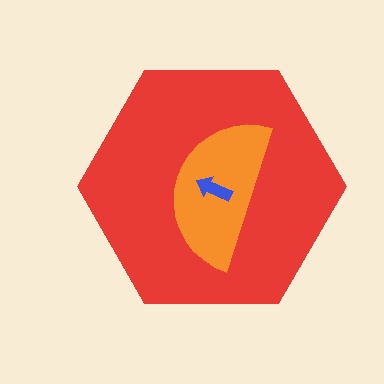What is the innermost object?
The blue arrow.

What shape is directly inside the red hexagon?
The orange semicircle.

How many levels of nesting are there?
3.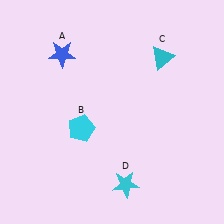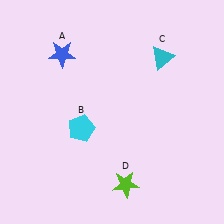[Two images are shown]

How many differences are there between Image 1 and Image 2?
There is 1 difference between the two images.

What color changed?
The star (D) changed from cyan in Image 1 to lime in Image 2.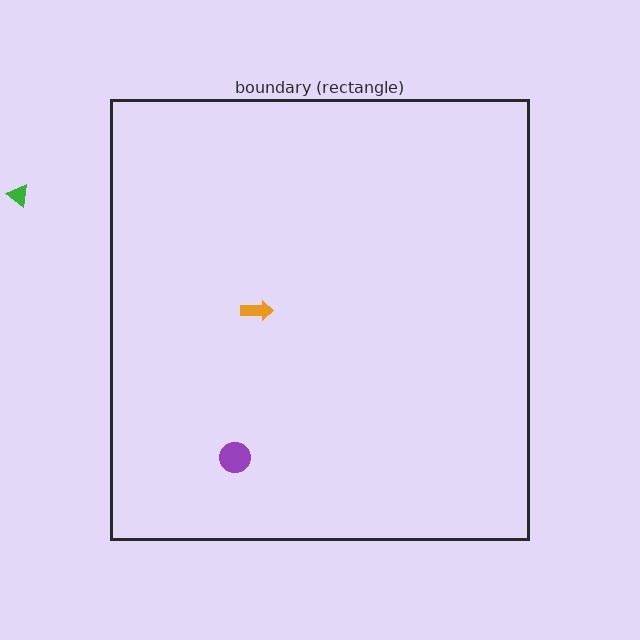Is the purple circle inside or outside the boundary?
Inside.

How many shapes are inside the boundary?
2 inside, 1 outside.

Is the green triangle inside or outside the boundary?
Outside.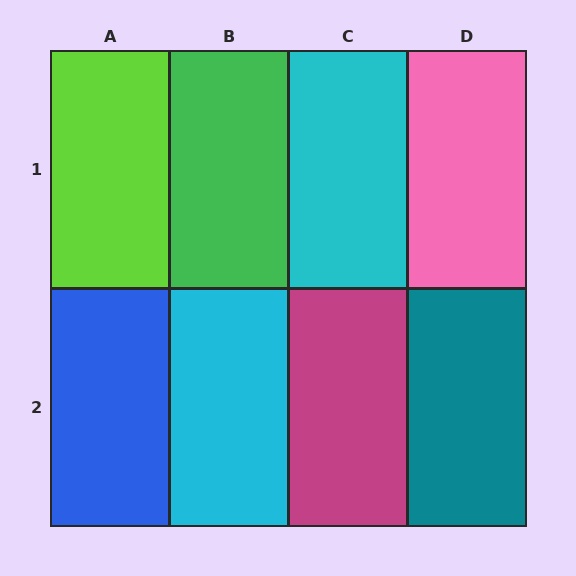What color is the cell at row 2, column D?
Teal.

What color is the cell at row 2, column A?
Blue.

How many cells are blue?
1 cell is blue.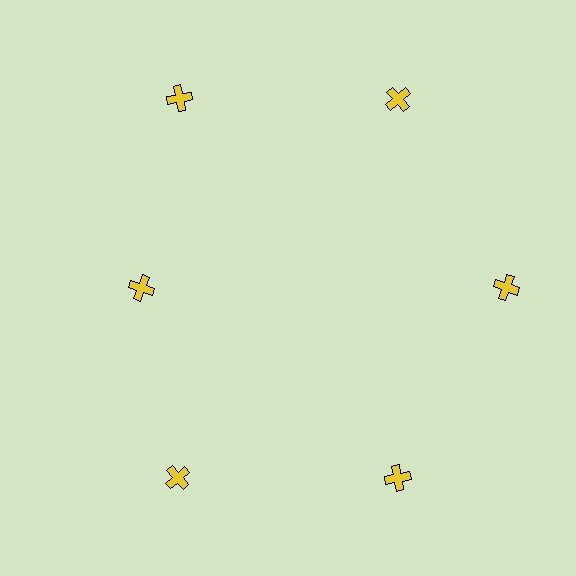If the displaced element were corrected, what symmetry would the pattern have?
It would have 6-fold rotational symmetry — the pattern would map onto itself every 60 degrees.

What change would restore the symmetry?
The symmetry would be restored by moving it outward, back onto the ring so that all 6 crosses sit at equal angles and equal distance from the center.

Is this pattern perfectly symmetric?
No. The 6 yellow crosses are arranged in a ring, but one element near the 9 o'clock position is pulled inward toward the center, breaking the 6-fold rotational symmetry.